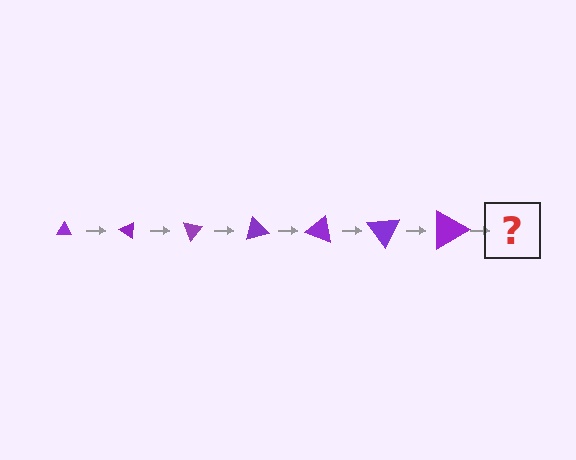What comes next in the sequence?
The next element should be a triangle, larger than the previous one and rotated 245 degrees from the start.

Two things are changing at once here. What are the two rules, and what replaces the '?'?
The two rules are that the triangle grows larger each step and it rotates 35 degrees each step. The '?' should be a triangle, larger than the previous one and rotated 245 degrees from the start.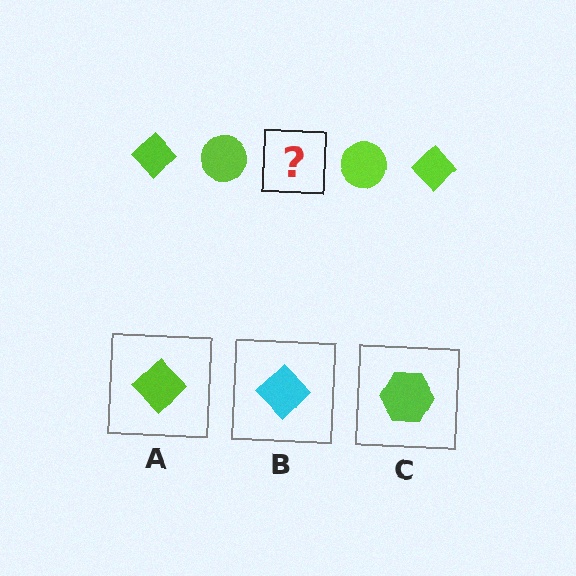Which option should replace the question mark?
Option A.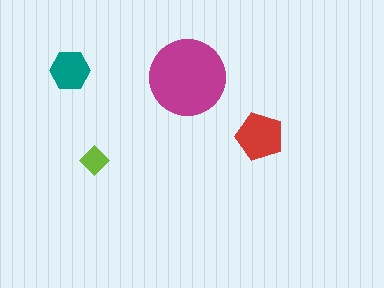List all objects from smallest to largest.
The lime diamond, the teal hexagon, the red pentagon, the magenta circle.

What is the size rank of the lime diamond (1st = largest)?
4th.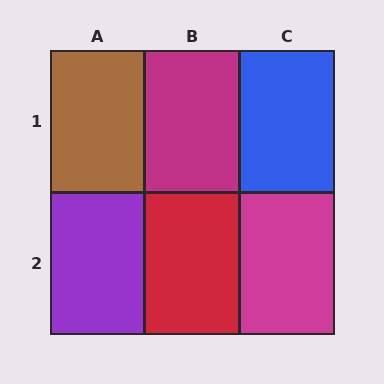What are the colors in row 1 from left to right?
Brown, magenta, blue.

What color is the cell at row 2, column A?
Purple.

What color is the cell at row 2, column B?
Red.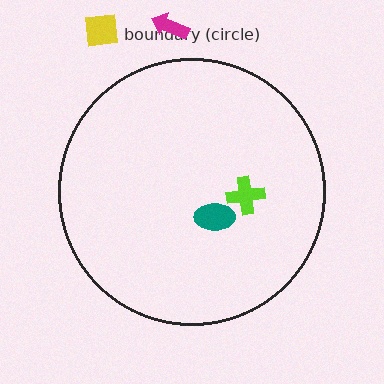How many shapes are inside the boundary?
2 inside, 2 outside.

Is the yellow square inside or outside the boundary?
Outside.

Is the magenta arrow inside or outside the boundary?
Outside.